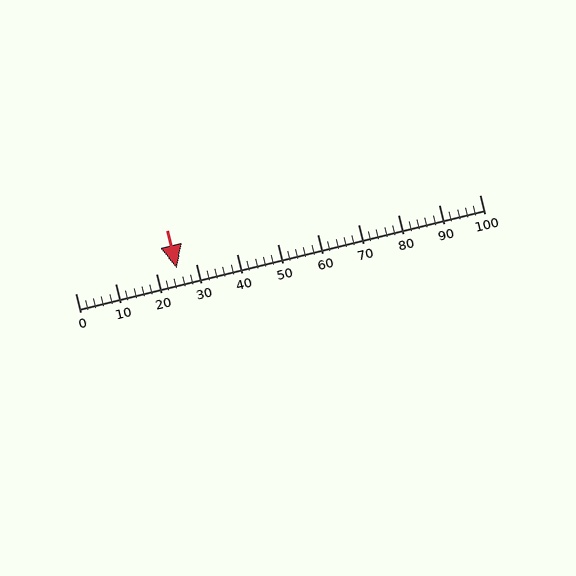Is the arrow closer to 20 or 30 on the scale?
The arrow is closer to 30.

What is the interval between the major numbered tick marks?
The major tick marks are spaced 10 units apart.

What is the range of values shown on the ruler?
The ruler shows values from 0 to 100.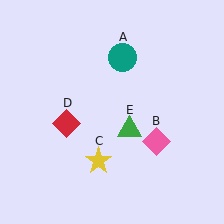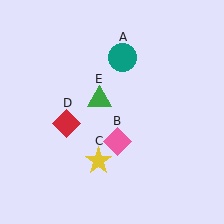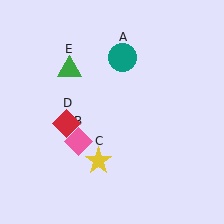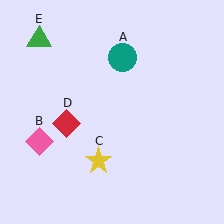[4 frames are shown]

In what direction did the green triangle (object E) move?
The green triangle (object E) moved up and to the left.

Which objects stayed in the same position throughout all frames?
Teal circle (object A) and yellow star (object C) and red diamond (object D) remained stationary.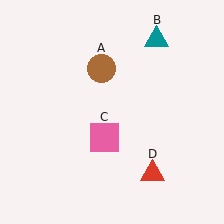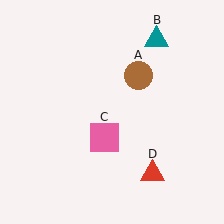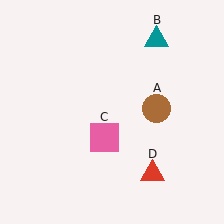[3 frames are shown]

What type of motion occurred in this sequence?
The brown circle (object A) rotated clockwise around the center of the scene.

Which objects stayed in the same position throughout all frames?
Teal triangle (object B) and pink square (object C) and red triangle (object D) remained stationary.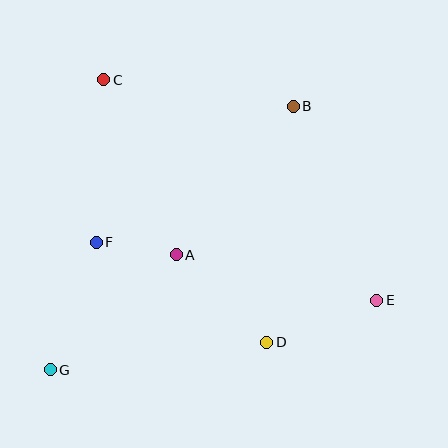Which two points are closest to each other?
Points A and F are closest to each other.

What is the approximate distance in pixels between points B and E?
The distance between B and E is approximately 211 pixels.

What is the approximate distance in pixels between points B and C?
The distance between B and C is approximately 191 pixels.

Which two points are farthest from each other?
Points B and G are farthest from each other.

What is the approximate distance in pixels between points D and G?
The distance between D and G is approximately 218 pixels.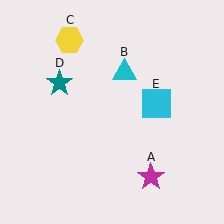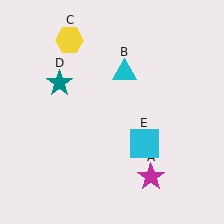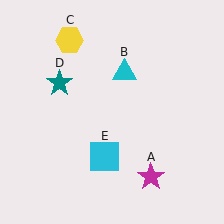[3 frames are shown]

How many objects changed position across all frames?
1 object changed position: cyan square (object E).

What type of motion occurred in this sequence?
The cyan square (object E) rotated clockwise around the center of the scene.